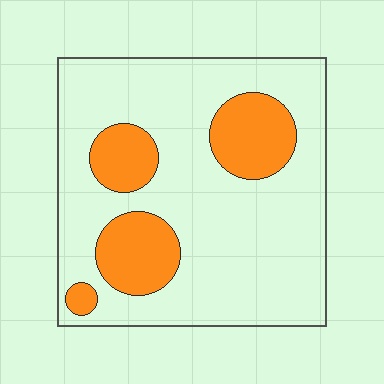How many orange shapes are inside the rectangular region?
4.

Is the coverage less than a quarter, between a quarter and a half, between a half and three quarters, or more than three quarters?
Less than a quarter.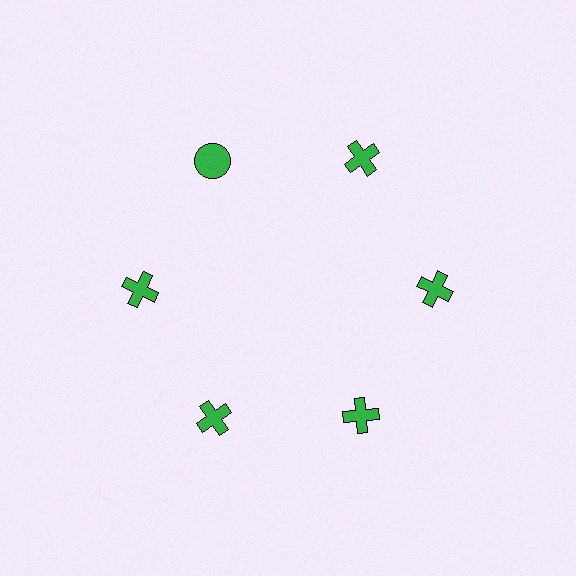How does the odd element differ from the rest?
It has a different shape: circle instead of cross.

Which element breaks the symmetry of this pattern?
The green circle at roughly the 11 o'clock position breaks the symmetry. All other shapes are green crosses.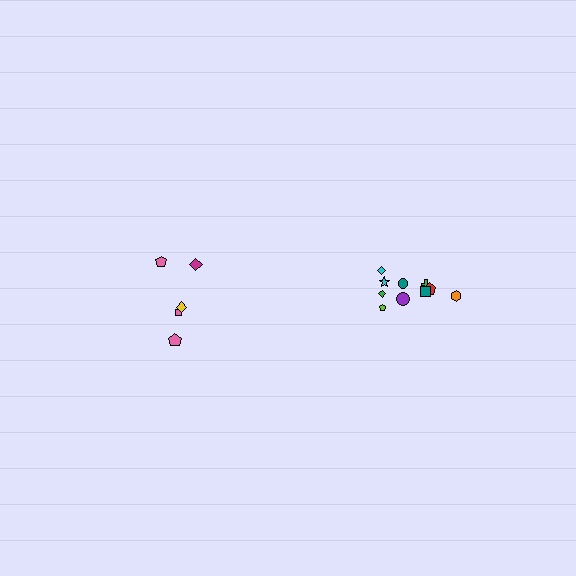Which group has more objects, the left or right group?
The right group.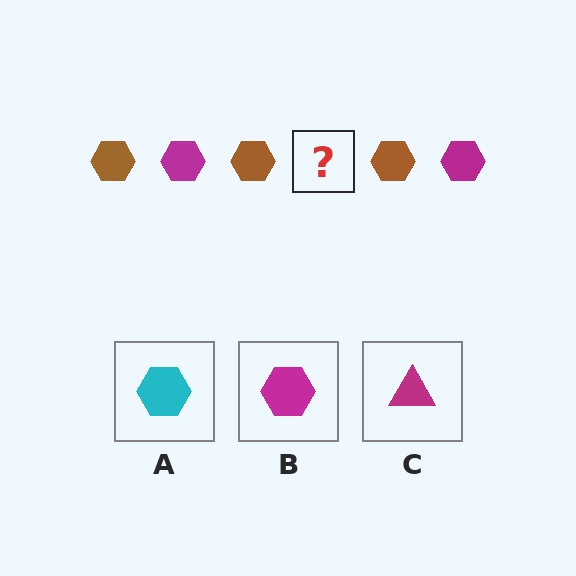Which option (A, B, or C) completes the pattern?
B.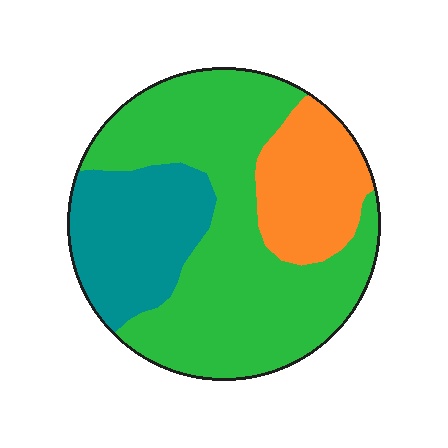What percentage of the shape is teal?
Teal takes up about one quarter (1/4) of the shape.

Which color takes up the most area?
Green, at roughly 60%.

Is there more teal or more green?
Green.